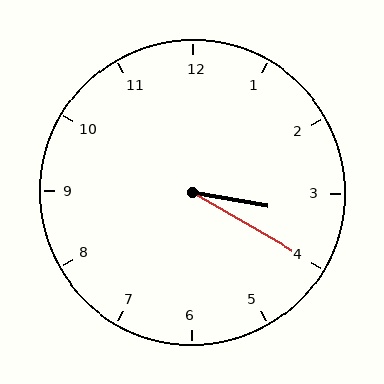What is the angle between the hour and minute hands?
Approximately 20 degrees.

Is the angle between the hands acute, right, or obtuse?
It is acute.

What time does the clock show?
3:20.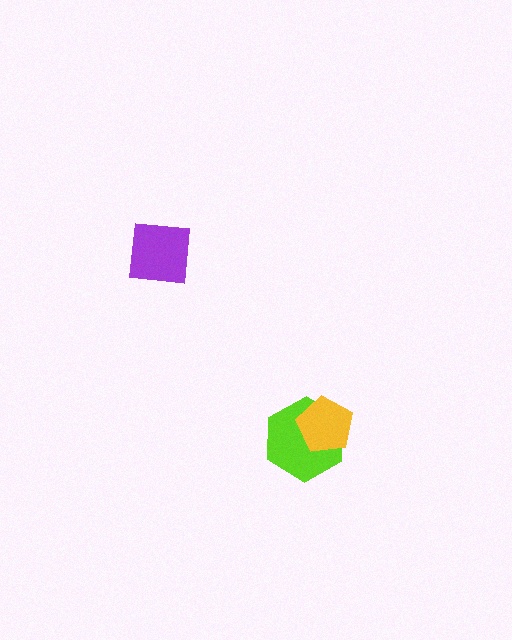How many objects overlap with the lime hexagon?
1 object overlaps with the lime hexagon.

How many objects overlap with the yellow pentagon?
1 object overlaps with the yellow pentagon.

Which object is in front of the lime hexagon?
The yellow pentagon is in front of the lime hexagon.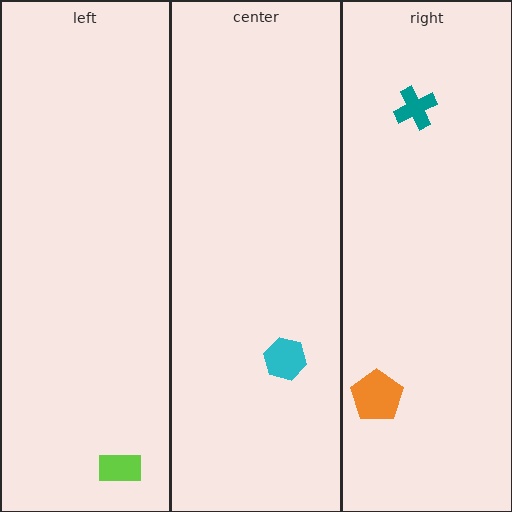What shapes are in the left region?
The lime rectangle.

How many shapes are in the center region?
1.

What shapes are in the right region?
The teal cross, the orange pentagon.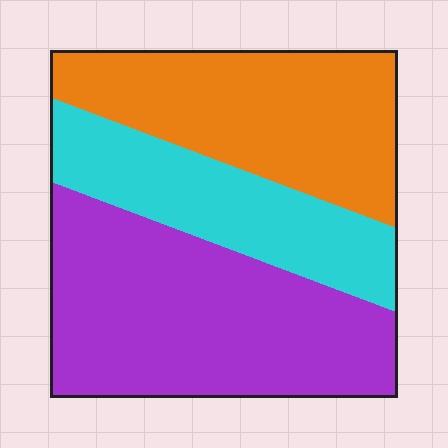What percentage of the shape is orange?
Orange takes up about one third (1/3) of the shape.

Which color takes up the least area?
Cyan, at roughly 25%.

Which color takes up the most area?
Purple, at roughly 45%.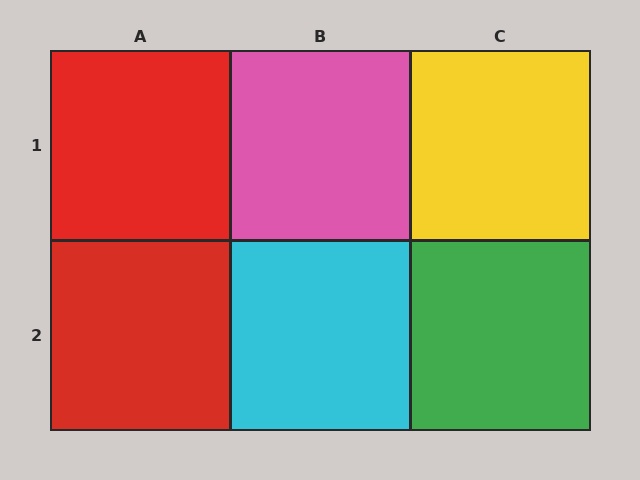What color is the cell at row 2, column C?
Green.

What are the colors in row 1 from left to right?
Red, pink, yellow.